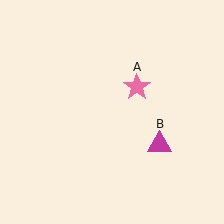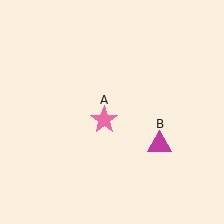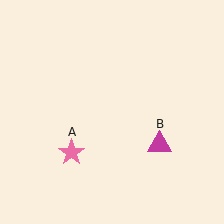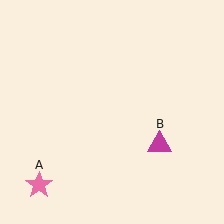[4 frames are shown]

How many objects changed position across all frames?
1 object changed position: pink star (object A).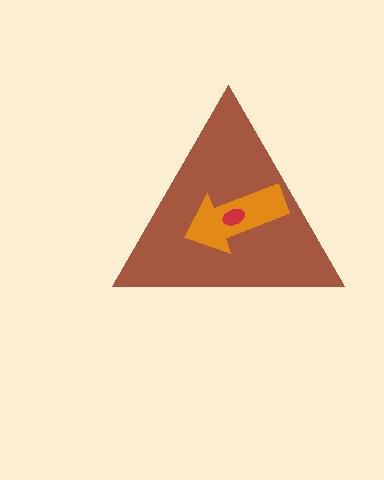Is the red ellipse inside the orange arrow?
Yes.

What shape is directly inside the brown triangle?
The orange arrow.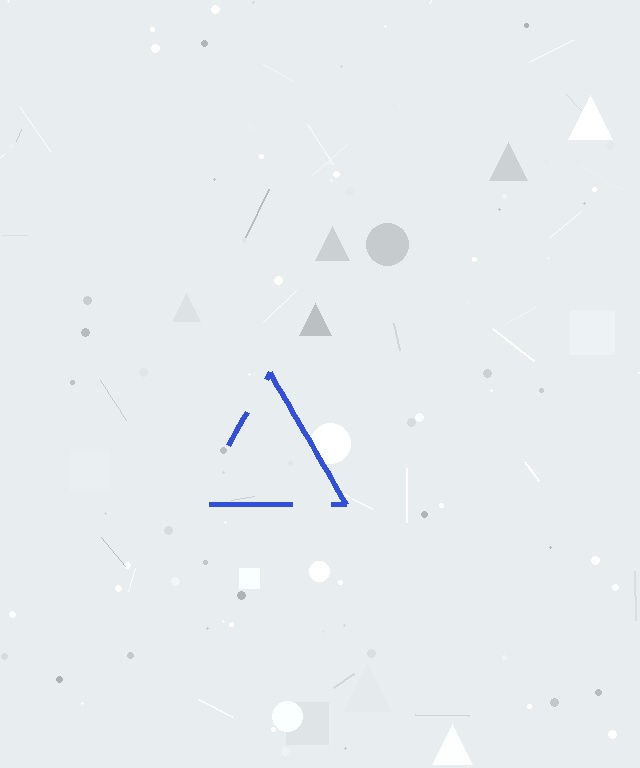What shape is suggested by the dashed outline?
The dashed outline suggests a triangle.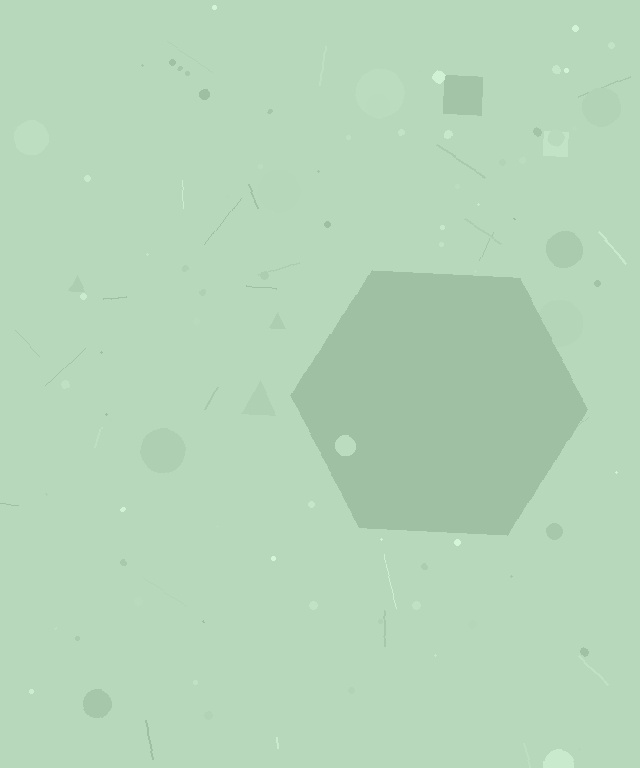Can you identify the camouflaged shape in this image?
The camouflaged shape is a hexagon.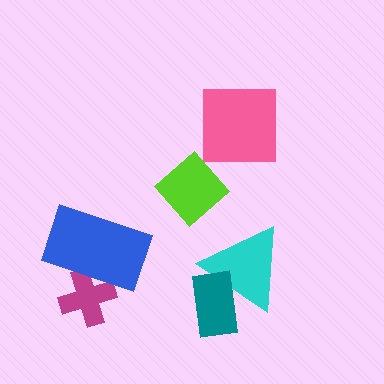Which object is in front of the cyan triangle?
The teal rectangle is in front of the cyan triangle.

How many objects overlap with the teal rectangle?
1 object overlaps with the teal rectangle.